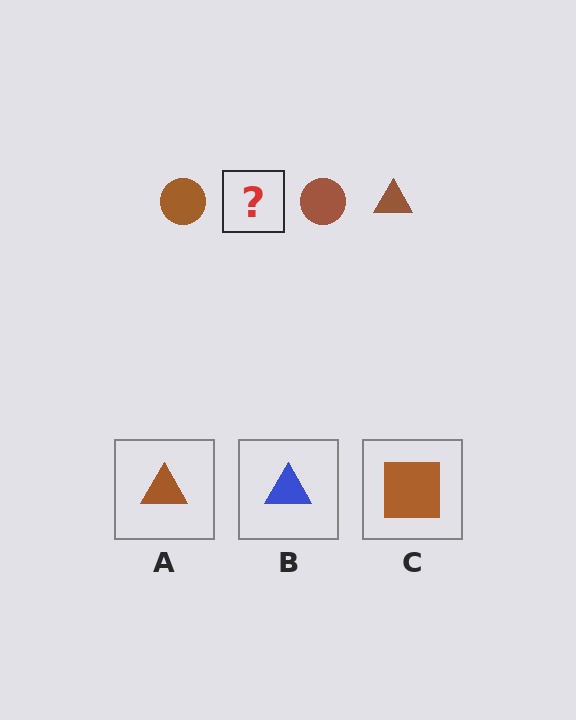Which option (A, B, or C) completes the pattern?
A.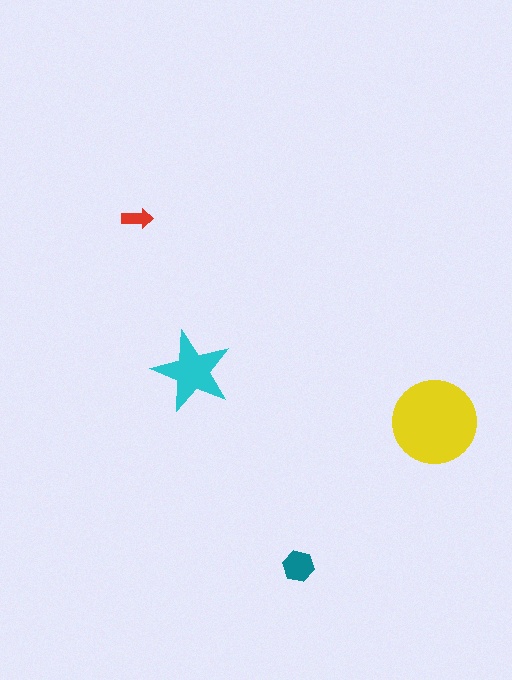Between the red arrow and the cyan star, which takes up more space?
The cyan star.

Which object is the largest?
The yellow circle.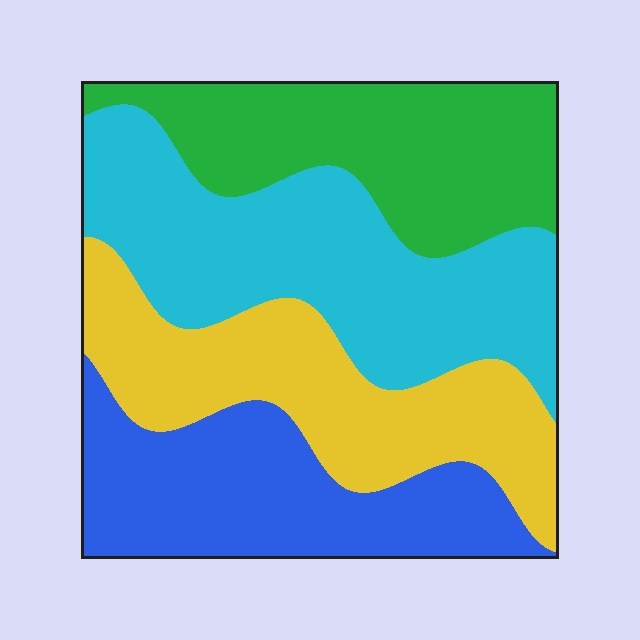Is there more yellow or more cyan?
Cyan.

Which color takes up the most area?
Cyan, at roughly 30%.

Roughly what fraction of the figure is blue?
Blue takes up about one quarter (1/4) of the figure.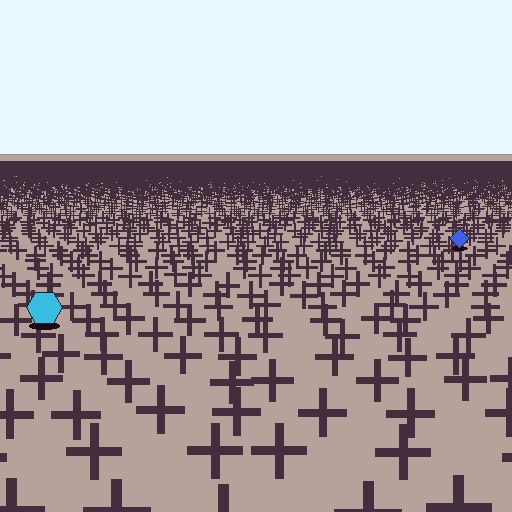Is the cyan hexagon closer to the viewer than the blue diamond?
Yes. The cyan hexagon is closer — you can tell from the texture gradient: the ground texture is coarser near it.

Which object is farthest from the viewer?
The blue diamond is farthest from the viewer. It appears smaller and the ground texture around it is denser.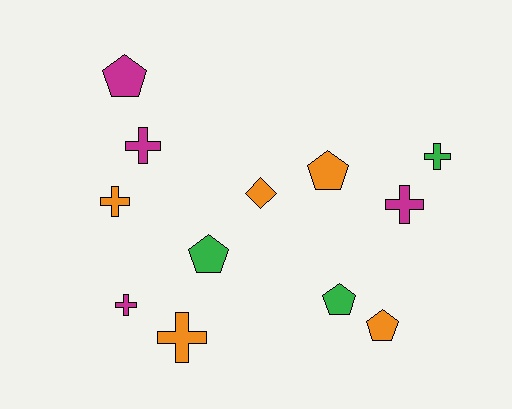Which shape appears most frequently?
Cross, with 6 objects.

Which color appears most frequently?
Orange, with 5 objects.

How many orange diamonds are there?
There is 1 orange diamond.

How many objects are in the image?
There are 12 objects.